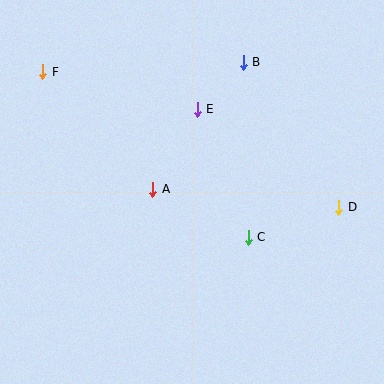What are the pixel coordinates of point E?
Point E is at (197, 109).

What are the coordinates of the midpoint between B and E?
The midpoint between B and E is at (220, 86).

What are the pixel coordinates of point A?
Point A is at (153, 189).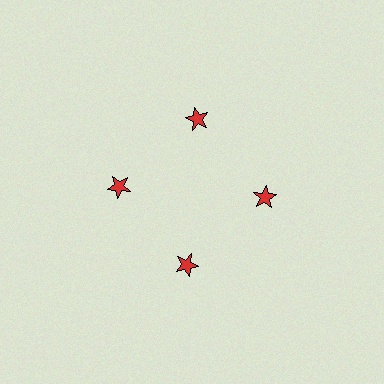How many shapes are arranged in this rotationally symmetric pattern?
There are 4 shapes, arranged in 4 groups of 1.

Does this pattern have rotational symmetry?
Yes, this pattern has 4-fold rotational symmetry. It looks the same after rotating 90 degrees around the center.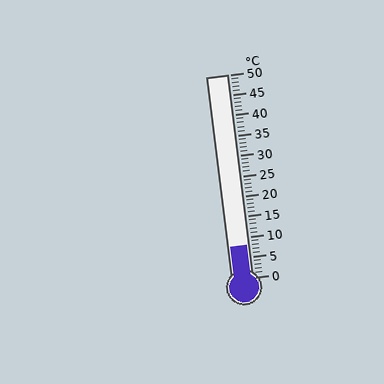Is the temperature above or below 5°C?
The temperature is above 5°C.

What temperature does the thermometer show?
The thermometer shows approximately 8°C.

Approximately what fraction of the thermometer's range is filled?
The thermometer is filled to approximately 15% of its range.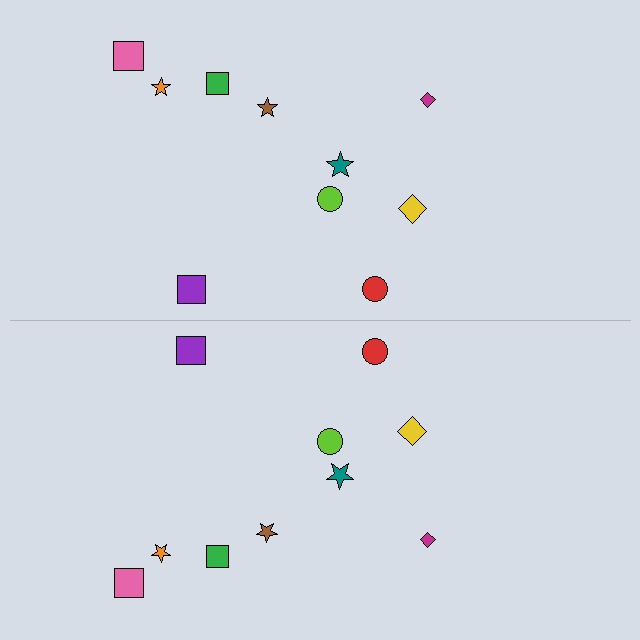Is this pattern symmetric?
Yes, this pattern has bilateral (reflection) symmetry.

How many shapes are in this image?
There are 20 shapes in this image.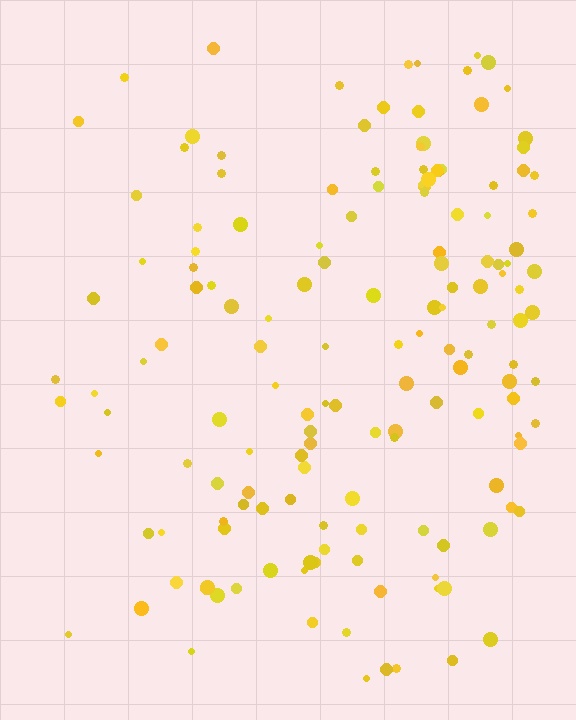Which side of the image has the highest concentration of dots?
The right.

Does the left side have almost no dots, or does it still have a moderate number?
Still a moderate number, just noticeably fewer than the right.